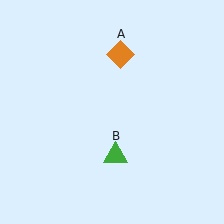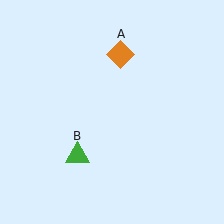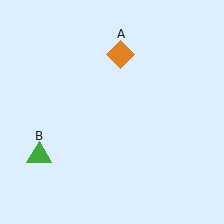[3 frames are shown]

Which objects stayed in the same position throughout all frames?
Orange diamond (object A) remained stationary.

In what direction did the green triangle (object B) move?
The green triangle (object B) moved left.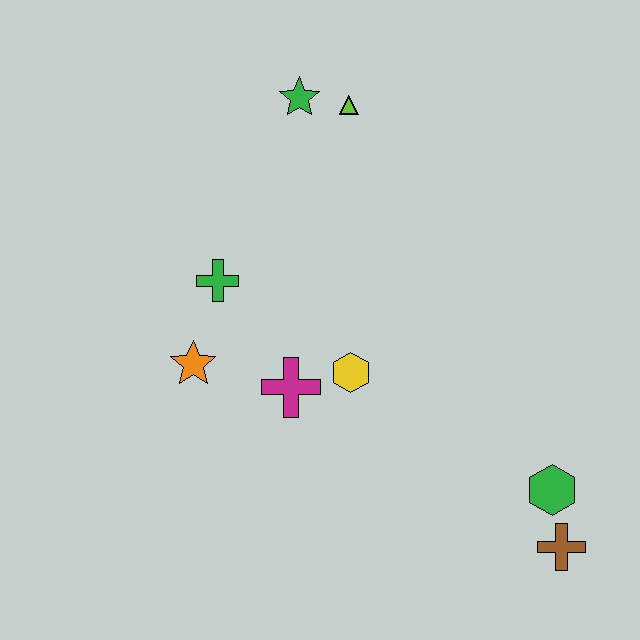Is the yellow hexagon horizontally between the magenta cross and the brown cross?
Yes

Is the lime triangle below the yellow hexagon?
No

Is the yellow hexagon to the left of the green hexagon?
Yes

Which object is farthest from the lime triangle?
The brown cross is farthest from the lime triangle.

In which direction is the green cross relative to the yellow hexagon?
The green cross is to the left of the yellow hexagon.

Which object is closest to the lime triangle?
The green star is closest to the lime triangle.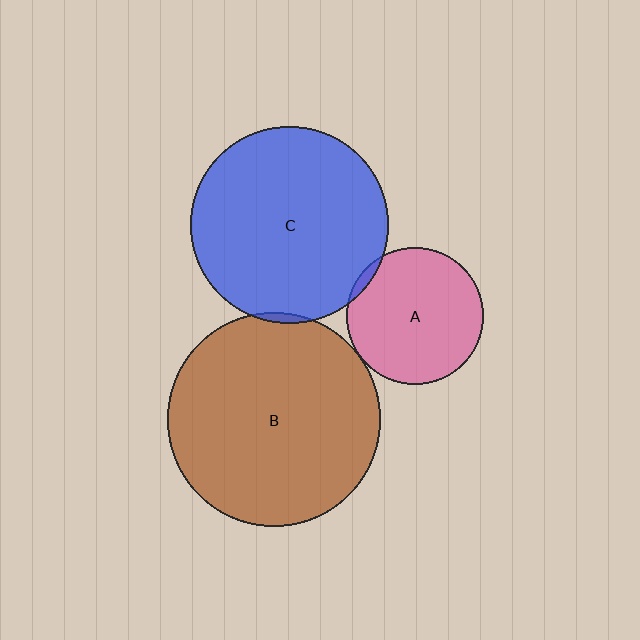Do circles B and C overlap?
Yes.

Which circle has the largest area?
Circle B (brown).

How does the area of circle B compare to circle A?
Approximately 2.4 times.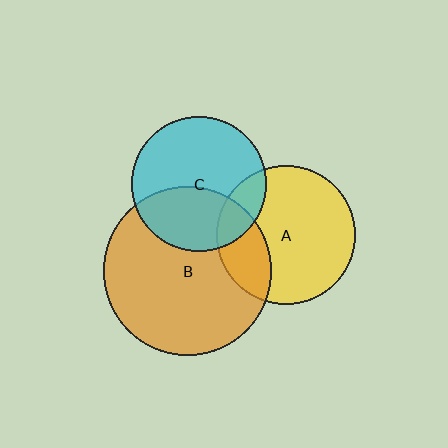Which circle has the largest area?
Circle B (orange).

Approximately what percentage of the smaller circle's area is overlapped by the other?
Approximately 40%.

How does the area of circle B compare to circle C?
Approximately 1.6 times.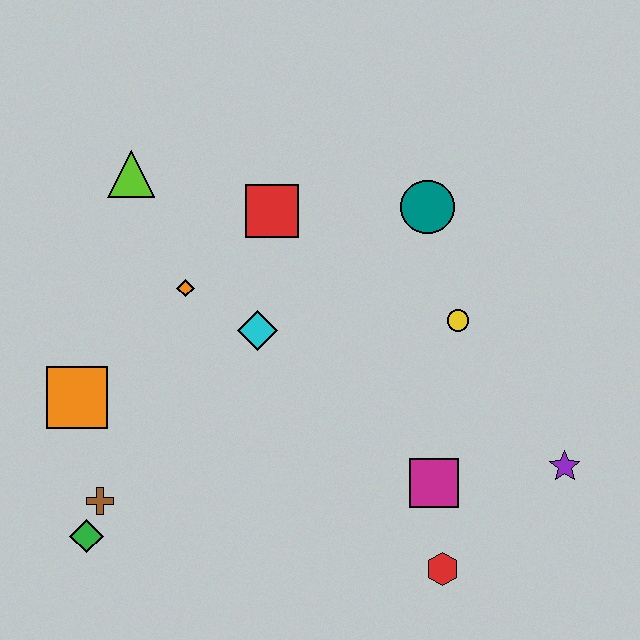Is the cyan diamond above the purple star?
Yes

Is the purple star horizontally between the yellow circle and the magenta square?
No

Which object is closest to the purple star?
The magenta square is closest to the purple star.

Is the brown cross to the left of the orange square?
No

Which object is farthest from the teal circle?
The green diamond is farthest from the teal circle.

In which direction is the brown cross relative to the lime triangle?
The brown cross is below the lime triangle.